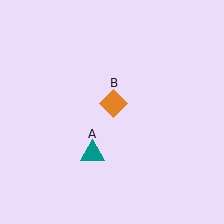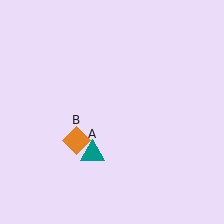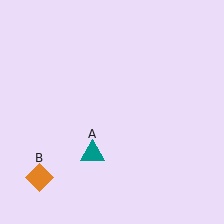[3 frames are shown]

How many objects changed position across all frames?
1 object changed position: orange diamond (object B).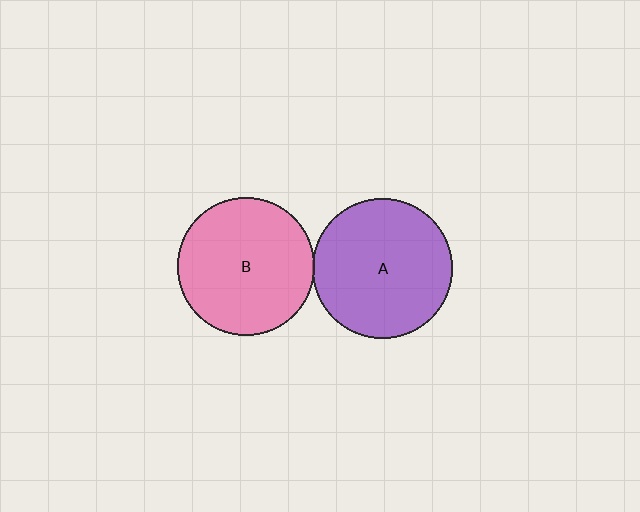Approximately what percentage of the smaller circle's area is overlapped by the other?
Approximately 5%.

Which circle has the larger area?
Circle A (purple).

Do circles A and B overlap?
Yes.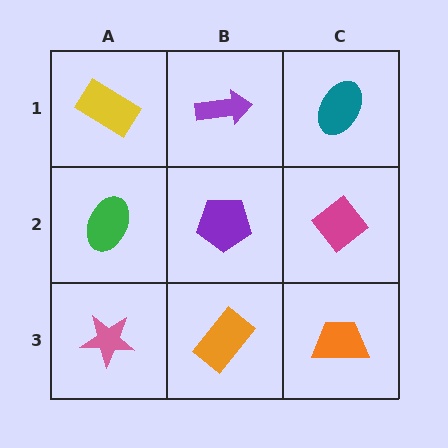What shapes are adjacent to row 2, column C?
A teal ellipse (row 1, column C), an orange trapezoid (row 3, column C), a purple pentagon (row 2, column B).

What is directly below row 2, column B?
An orange rectangle.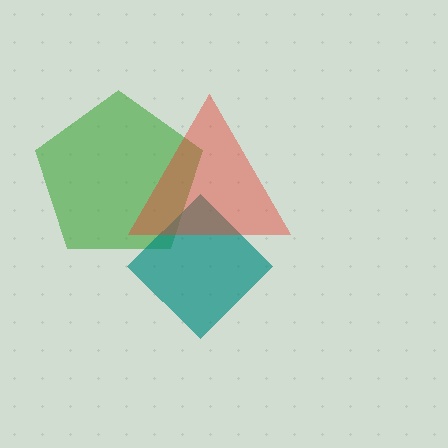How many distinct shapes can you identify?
There are 3 distinct shapes: a green pentagon, a teal diamond, a red triangle.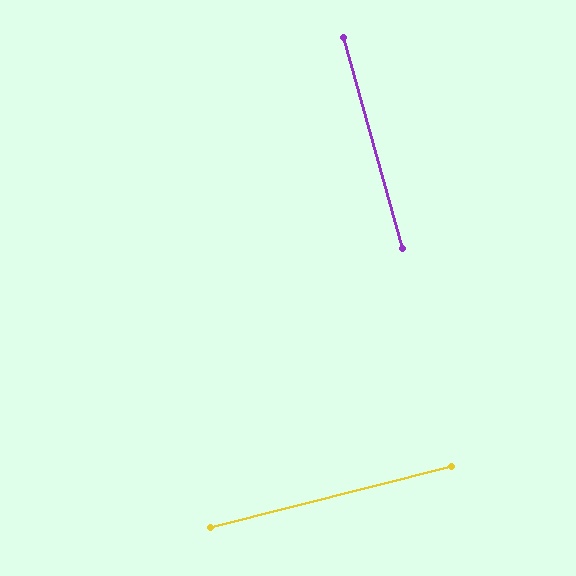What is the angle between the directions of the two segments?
Approximately 89 degrees.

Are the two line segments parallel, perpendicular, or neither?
Perpendicular — they meet at approximately 89°.